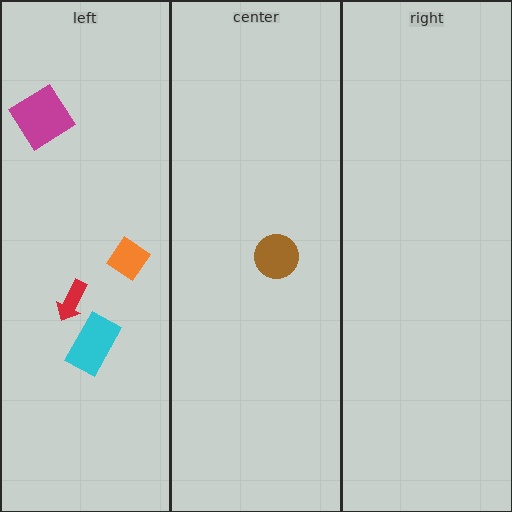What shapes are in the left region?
The cyan rectangle, the red arrow, the magenta diamond, the orange diamond.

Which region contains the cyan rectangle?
The left region.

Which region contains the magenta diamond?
The left region.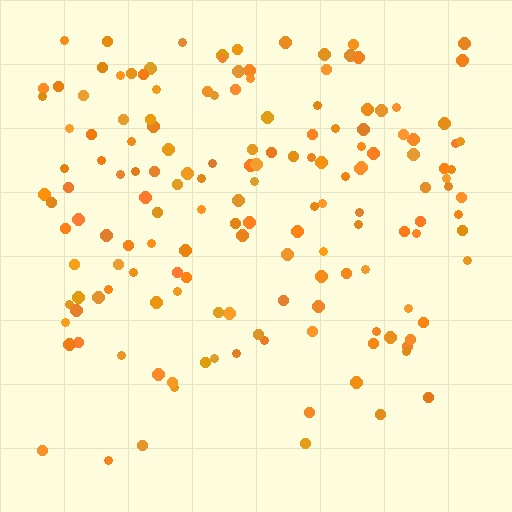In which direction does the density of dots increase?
From bottom to top, with the top side densest.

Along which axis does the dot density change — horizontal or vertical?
Vertical.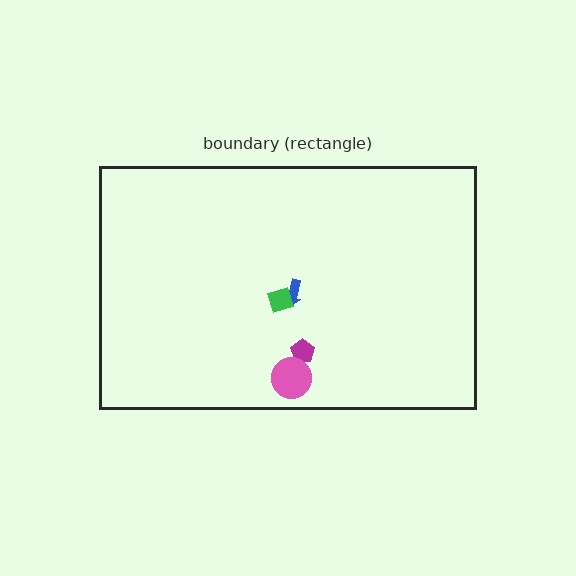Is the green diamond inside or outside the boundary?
Inside.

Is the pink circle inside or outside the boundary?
Inside.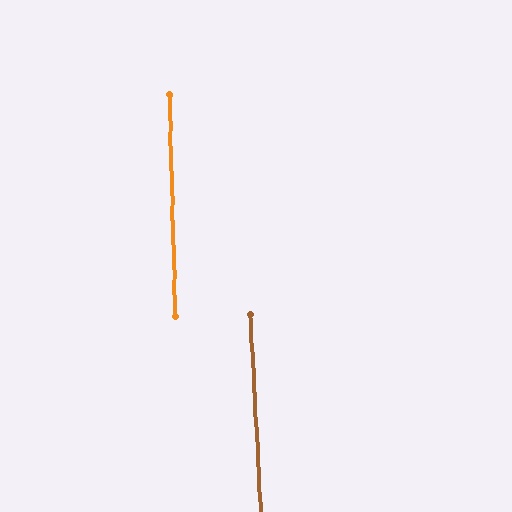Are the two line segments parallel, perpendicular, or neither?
Parallel — their directions differ by only 1.4°.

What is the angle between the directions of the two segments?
Approximately 1 degree.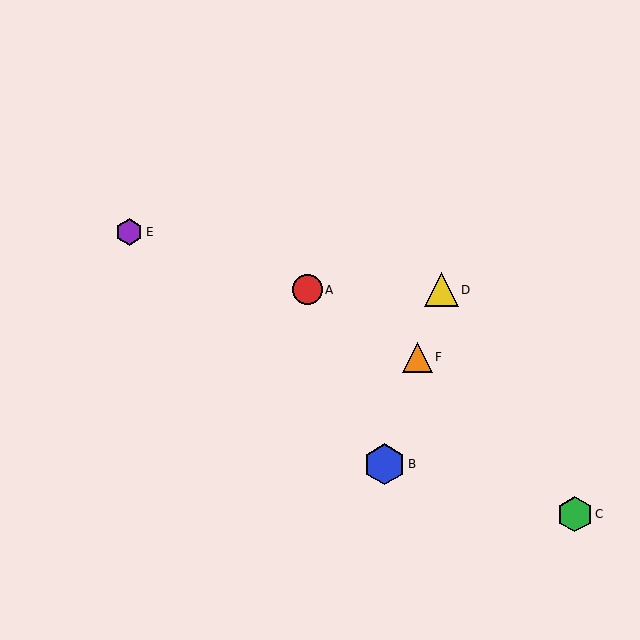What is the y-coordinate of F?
Object F is at y≈357.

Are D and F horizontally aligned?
No, D is at y≈290 and F is at y≈357.